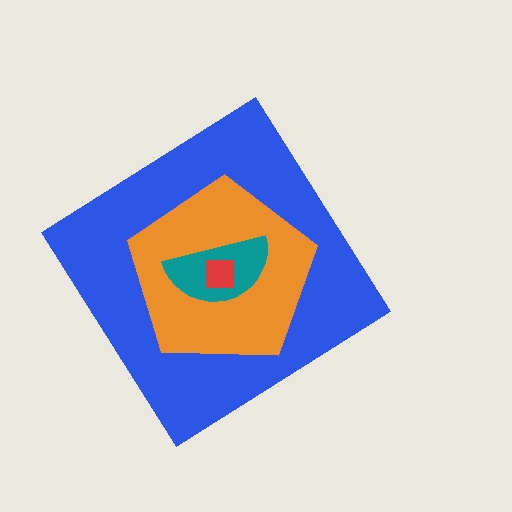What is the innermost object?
The red square.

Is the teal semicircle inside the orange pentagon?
Yes.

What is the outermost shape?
The blue diamond.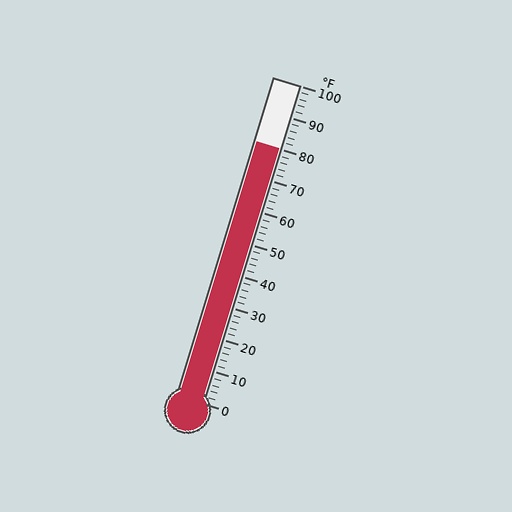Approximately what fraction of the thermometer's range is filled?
The thermometer is filled to approximately 80% of its range.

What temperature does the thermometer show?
The thermometer shows approximately 80°F.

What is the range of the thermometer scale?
The thermometer scale ranges from 0°F to 100°F.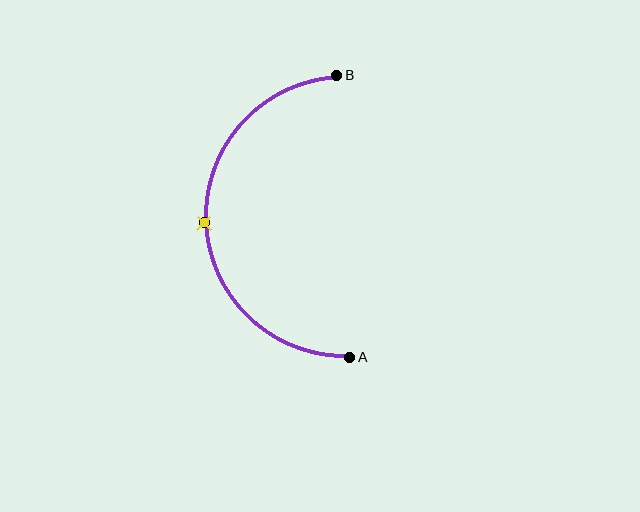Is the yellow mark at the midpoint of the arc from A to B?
Yes. The yellow mark lies on the arc at equal arc-length from both A and B — it is the arc midpoint.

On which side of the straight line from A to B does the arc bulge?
The arc bulges to the left of the straight line connecting A and B.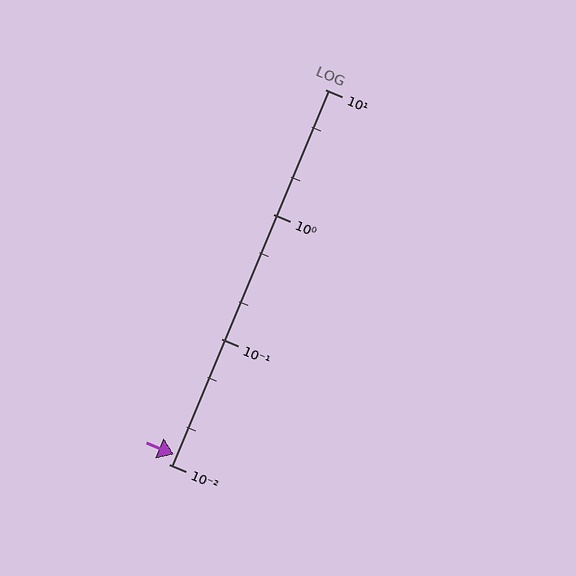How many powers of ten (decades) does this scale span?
The scale spans 3 decades, from 0.01 to 10.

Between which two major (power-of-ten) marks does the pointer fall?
The pointer is between 0.01 and 0.1.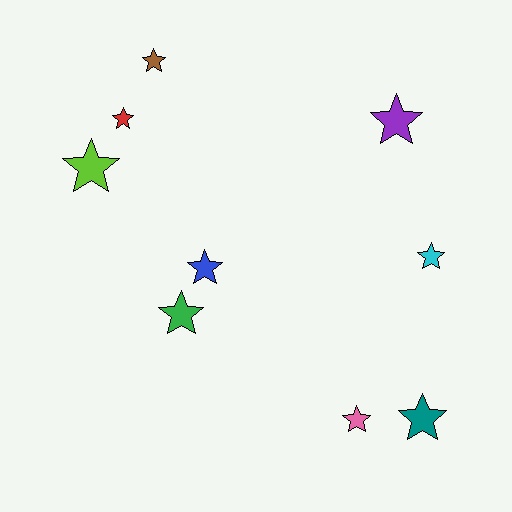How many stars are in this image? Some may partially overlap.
There are 9 stars.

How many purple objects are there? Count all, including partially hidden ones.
There is 1 purple object.